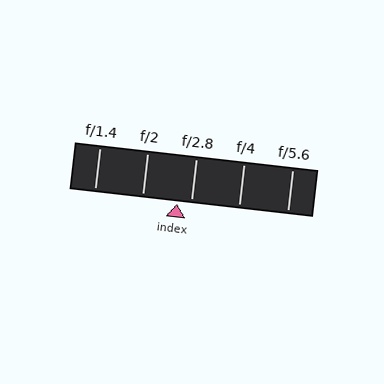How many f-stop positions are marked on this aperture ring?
There are 5 f-stop positions marked.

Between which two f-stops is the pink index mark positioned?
The index mark is between f/2 and f/2.8.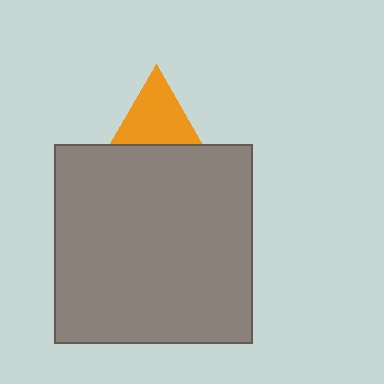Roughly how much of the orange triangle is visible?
About half of it is visible (roughly 64%).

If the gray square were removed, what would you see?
You would see the complete orange triangle.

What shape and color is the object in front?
The object in front is a gray square.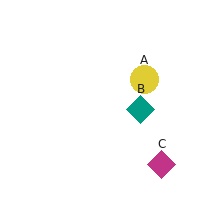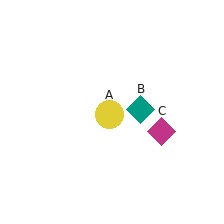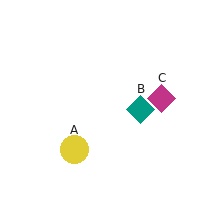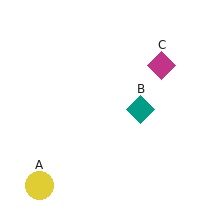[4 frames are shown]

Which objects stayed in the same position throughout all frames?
Teal diamond (object B) remained stationary.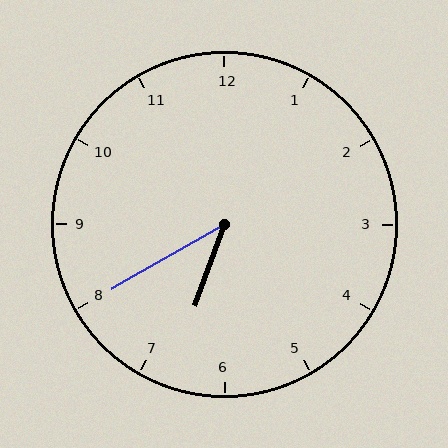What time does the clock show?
6:40.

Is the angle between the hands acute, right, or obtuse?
It is acute.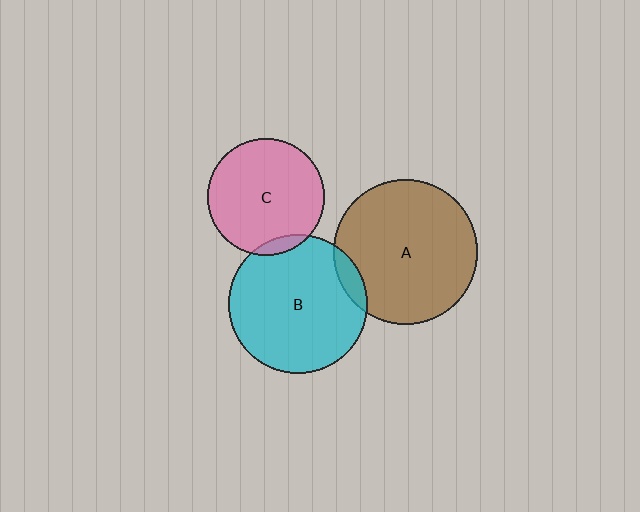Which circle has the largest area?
Circle A (brown).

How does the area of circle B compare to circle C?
Approximately 1.4 times.